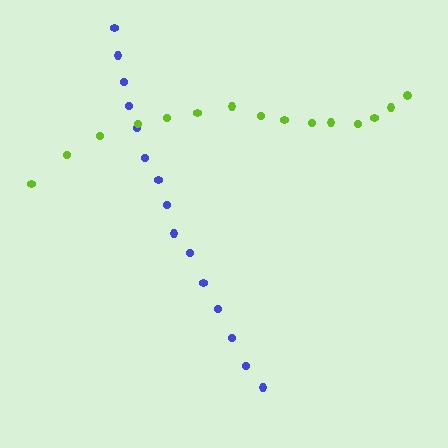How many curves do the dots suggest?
There are 2 distinct paths.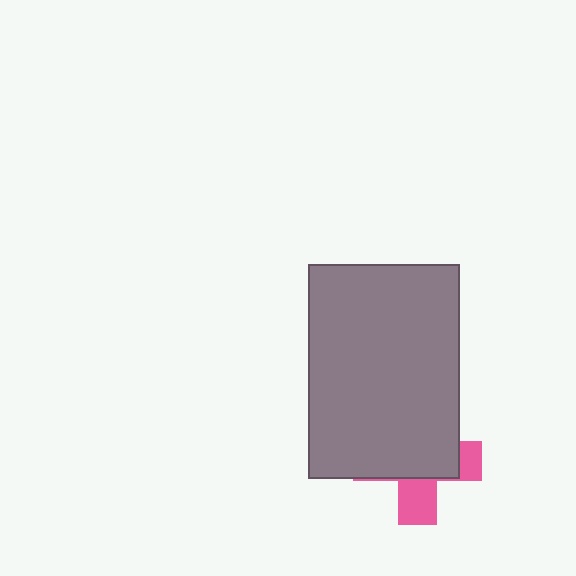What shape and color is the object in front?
The object in front is a gray rectangle.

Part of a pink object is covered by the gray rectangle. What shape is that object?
It is a cross.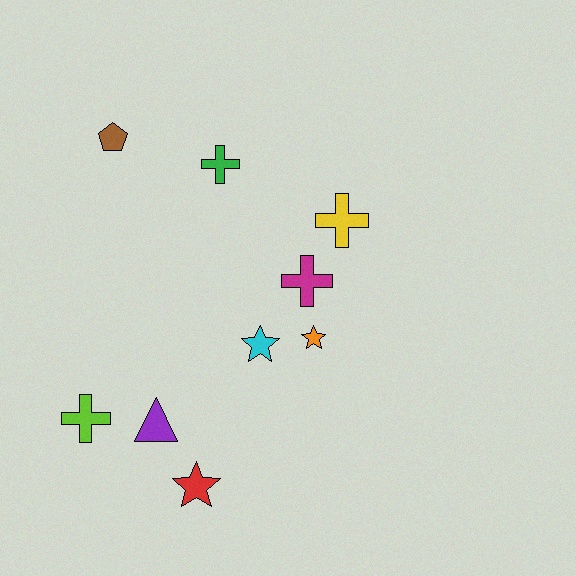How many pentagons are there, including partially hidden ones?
There is 1 pentagon.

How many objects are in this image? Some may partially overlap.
There are 9 objects.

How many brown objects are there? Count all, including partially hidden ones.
There is 1 brown object.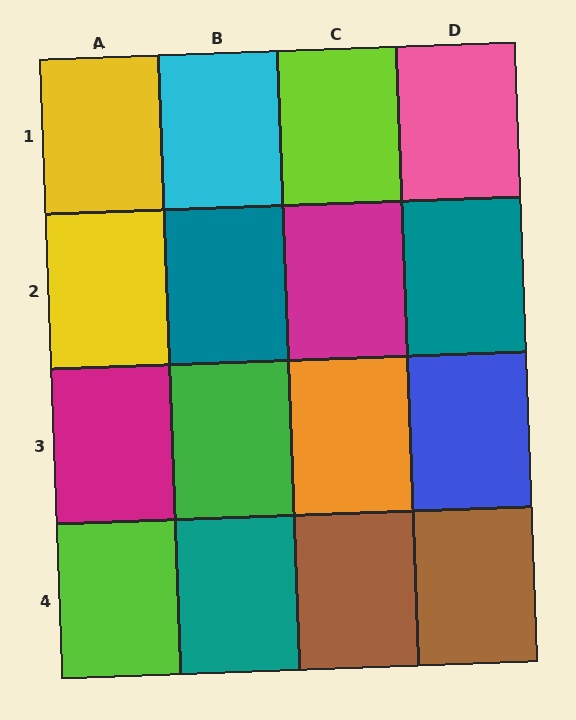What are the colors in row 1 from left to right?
Yellow, cyan, lime, pink.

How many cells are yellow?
2 cells are yellow.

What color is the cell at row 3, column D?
Blue.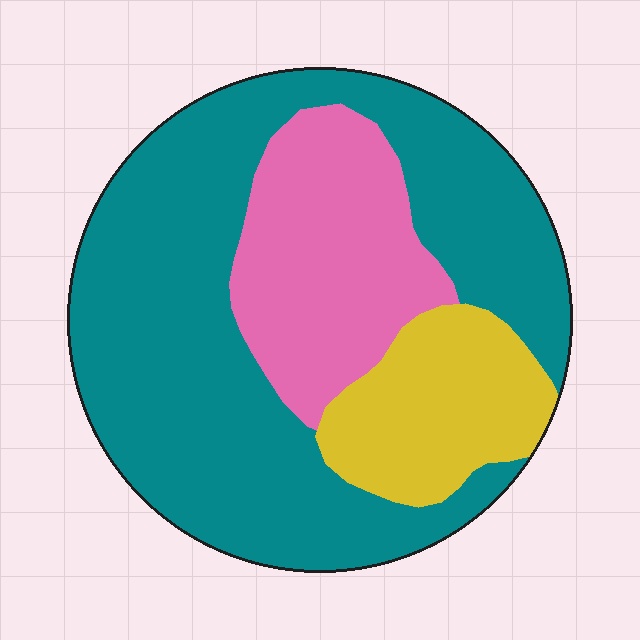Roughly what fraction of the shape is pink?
Pink covers around 20% of the shape.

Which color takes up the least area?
Yellow, at roughly 15%.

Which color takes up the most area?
Teal, at roughly 60%.